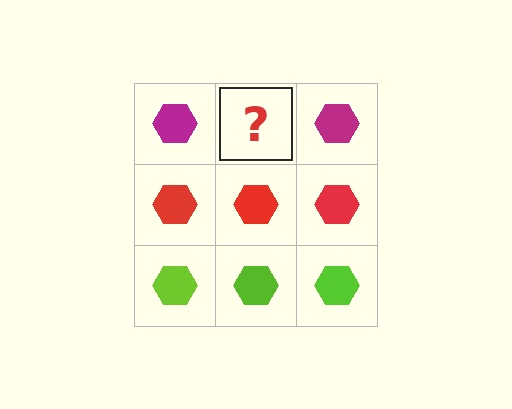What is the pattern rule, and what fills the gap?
The rule is that each row has a consistent color. The gap should be filled with a magenta hexagon.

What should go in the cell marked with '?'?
The missing cell should contain a magenta hexagon.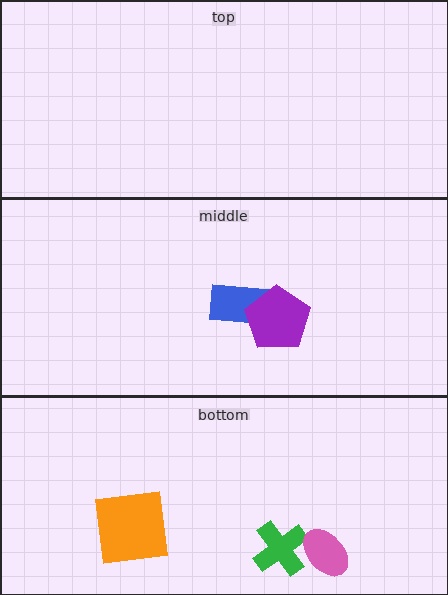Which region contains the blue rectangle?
The middle region.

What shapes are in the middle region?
The blue rectangle, the purple pentagon.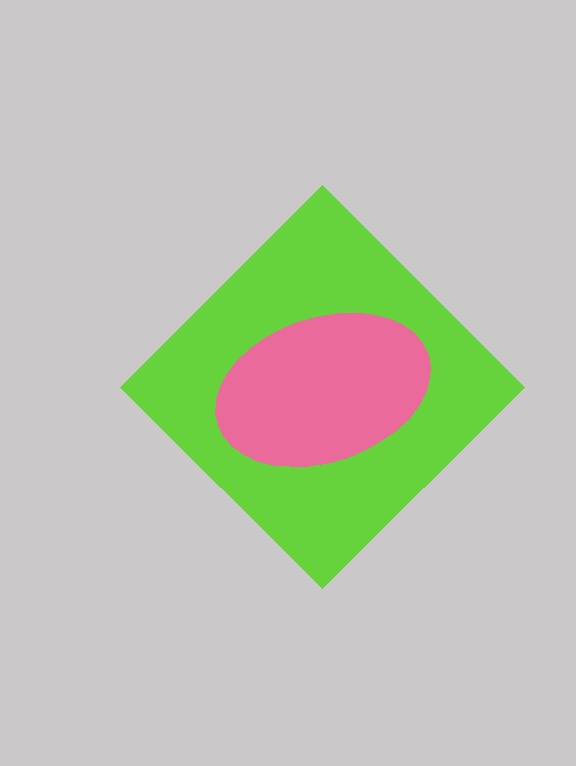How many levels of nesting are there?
2.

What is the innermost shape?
The pink ellipse.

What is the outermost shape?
The lime diamond.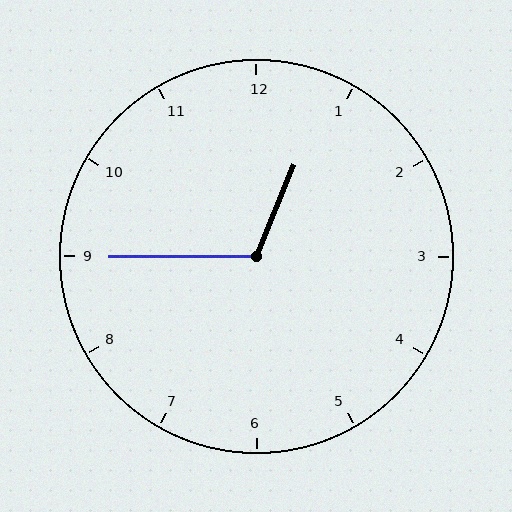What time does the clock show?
12:45.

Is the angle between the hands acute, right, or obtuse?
It is obtuse.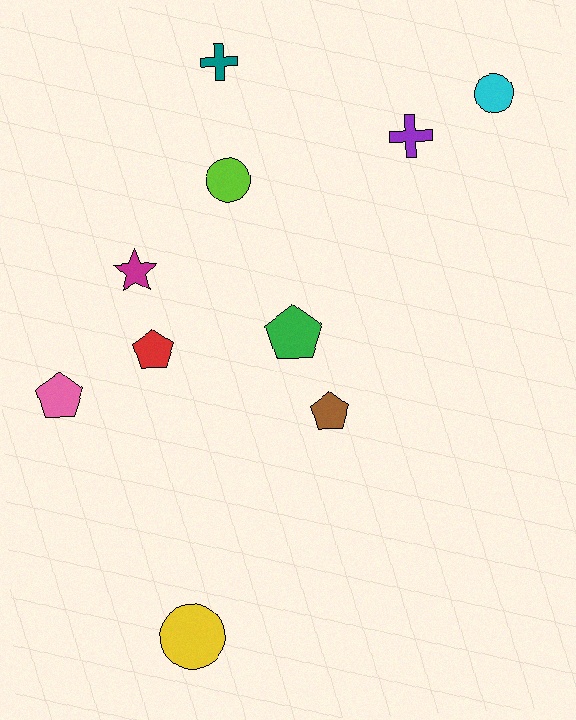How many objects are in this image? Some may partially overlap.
There are 10 objects.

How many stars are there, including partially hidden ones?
There is 1 star.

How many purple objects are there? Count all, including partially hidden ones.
There is 1 purple object.